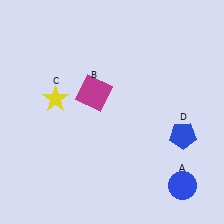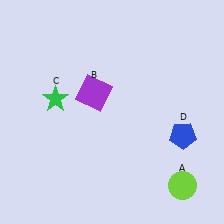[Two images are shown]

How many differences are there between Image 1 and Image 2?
There are 3 differences between the two images.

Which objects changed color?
A changed from blue to lime. B changed from magenta to purple. C changed from yellow to green.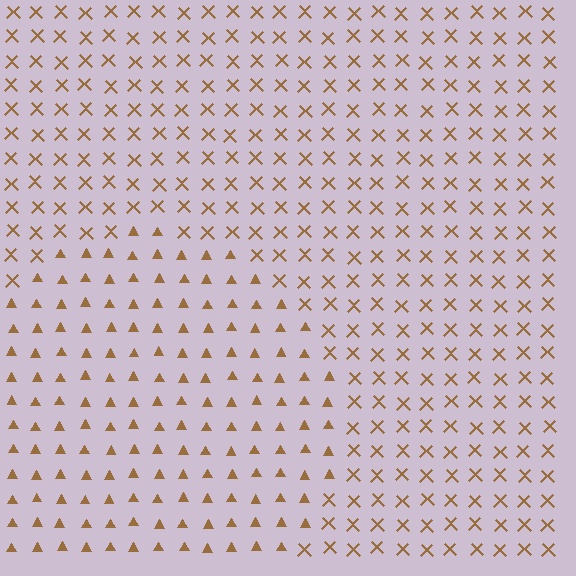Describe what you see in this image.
The image is filled with small brown elements arranged in a uniform grid. A circle-shaped region contains triangles, while the surrounding area contains X marks. The boundary is defined purely by the change in element shape.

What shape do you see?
I see a circle.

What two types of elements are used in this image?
The image uses triangles inside the circle region and X marks outside it.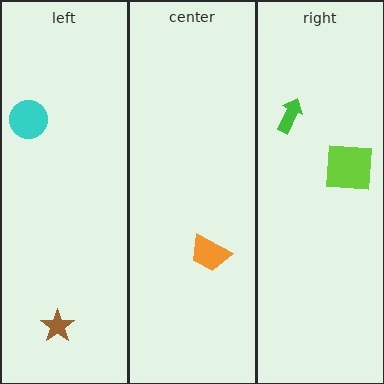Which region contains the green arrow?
The right region.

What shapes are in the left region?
The brown star, the cyan circle.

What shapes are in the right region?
The lime square, the green arrow.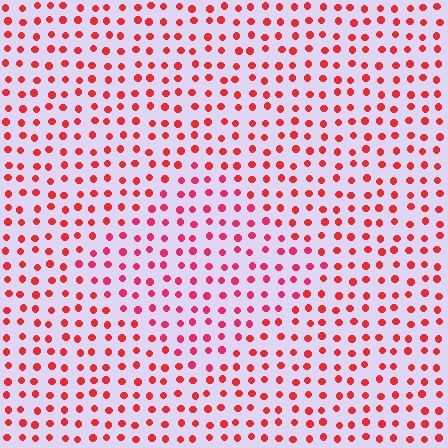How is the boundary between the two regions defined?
The boundary is defined purely by a slight shift in hue (about 17 degrees). Spacing, size, and orientation are identical on both sides.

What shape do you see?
I see a diamond.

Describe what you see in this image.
The image is filled with small red elements in a uniform arrangement. A diamond-shaped region is visible where the elements are tinted to a slightly different hue, forming a subtle color boundary.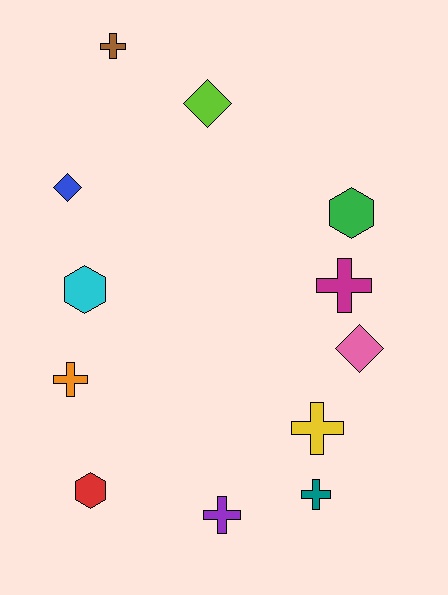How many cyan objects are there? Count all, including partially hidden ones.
There is 1 cyan object.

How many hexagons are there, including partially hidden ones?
There are 3 hexagons.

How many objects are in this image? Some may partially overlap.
There are 12 objects.